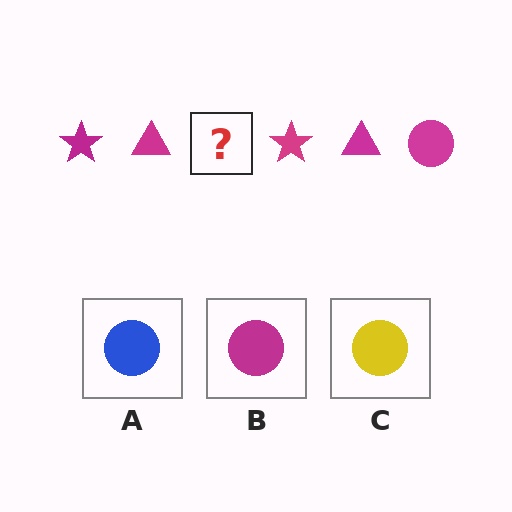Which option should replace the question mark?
Option B.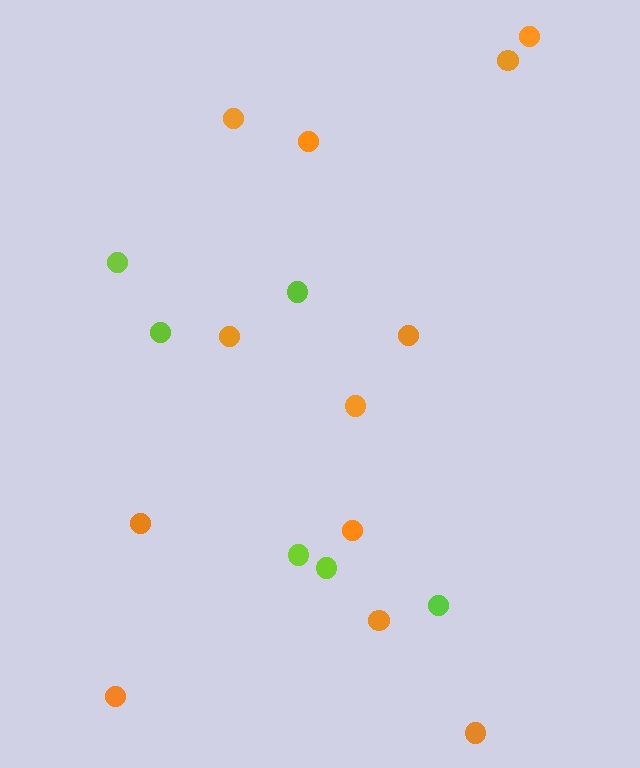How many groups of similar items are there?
There are 2 groups: one group of orange circles (12) and one group of lime circles (6).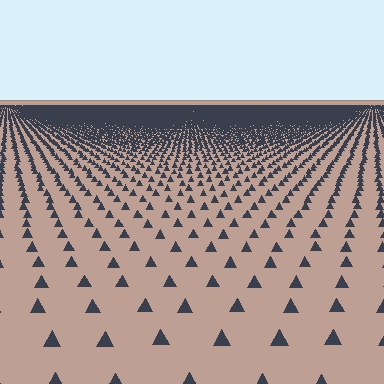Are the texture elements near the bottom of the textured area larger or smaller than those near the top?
Larger. Near the bottom, elements are closer to the viewer and appear at a bigger on-screen size.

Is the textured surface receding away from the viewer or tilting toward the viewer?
The surface is receding away from the viewer. Texture elements get smaller and denser toward the top.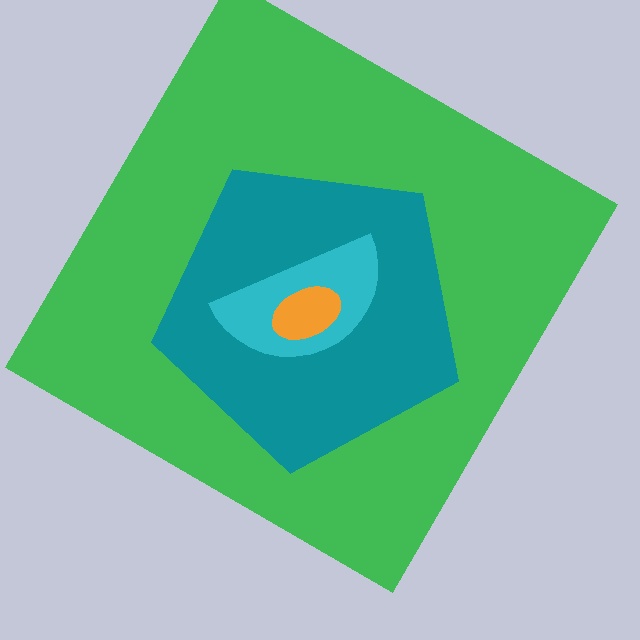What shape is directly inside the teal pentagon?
The cyan semicircle.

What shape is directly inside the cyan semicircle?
The orange ellipse.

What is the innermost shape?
The orange ellipse.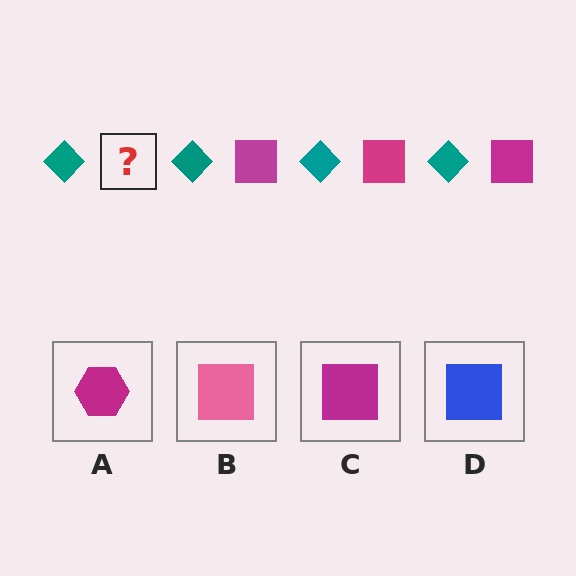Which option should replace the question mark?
Option C.